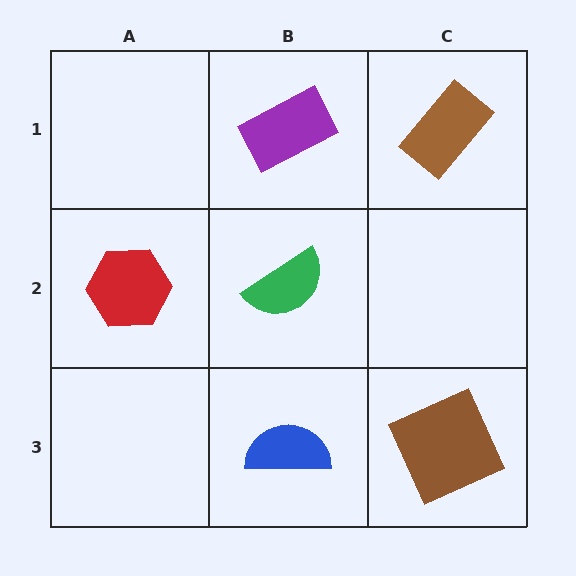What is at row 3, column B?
A blue semicircle.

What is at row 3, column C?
A brown square.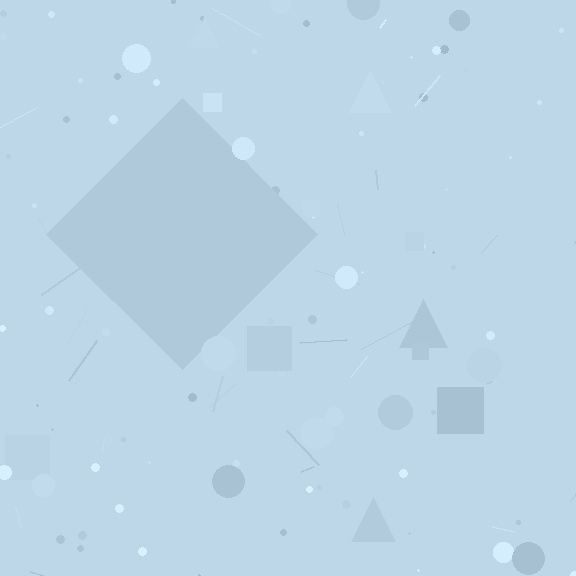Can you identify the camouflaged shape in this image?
The camouflaged shape is a diamond.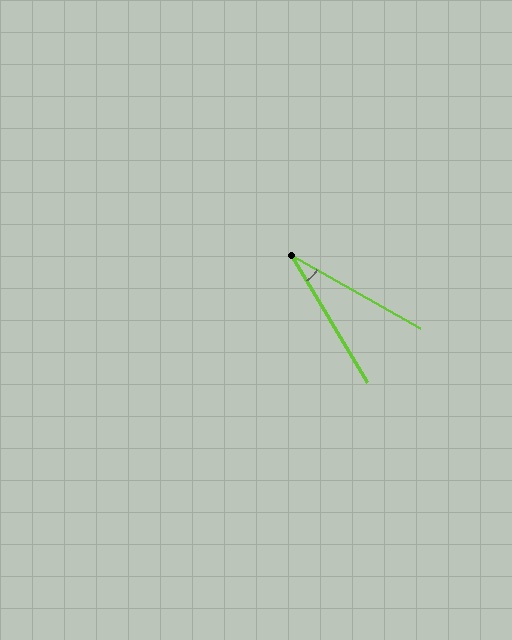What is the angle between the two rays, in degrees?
Approximately 30 degrees.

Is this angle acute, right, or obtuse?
It is acute.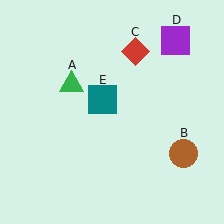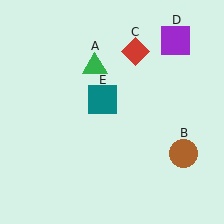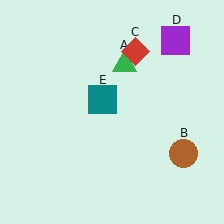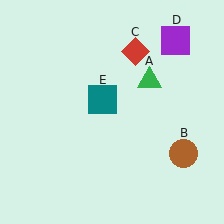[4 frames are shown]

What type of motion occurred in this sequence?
The green triangle (object A) rotated clockwise around the center of the scene.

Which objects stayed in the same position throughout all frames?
Brown circle (object B) and red diamond (object C) and purple square (object D) and teal square (object E) remained stationary.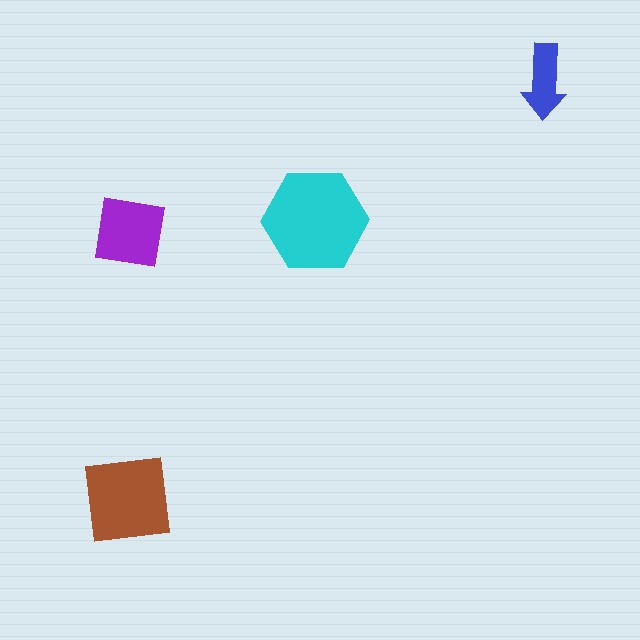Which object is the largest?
The cyan hexagon.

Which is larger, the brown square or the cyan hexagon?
The cyan hexagon.